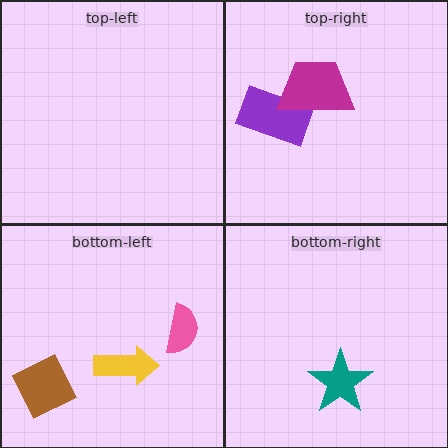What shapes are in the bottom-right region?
The teal star.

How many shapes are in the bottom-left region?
3.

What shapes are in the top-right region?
The purple rectangle, the magenta trapezoid.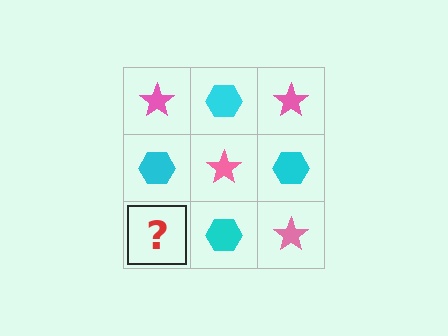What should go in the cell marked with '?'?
The missing cell should contain a pink star.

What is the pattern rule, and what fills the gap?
The rule is that it alternates pink star and cyan hexagon in a checkerboard pattern. The gap should be filled with a pink star.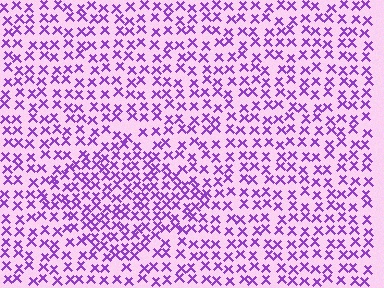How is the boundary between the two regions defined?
The boundary is defined by a change in element density (approximately 1.5x ratio). All elements are the same color, size, and shape.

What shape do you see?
I see a diamond.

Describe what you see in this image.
The image contains small purple elements arranged at two different densities. A diamond-shaped region is visible where the elements are more densely packed than the surrounding area.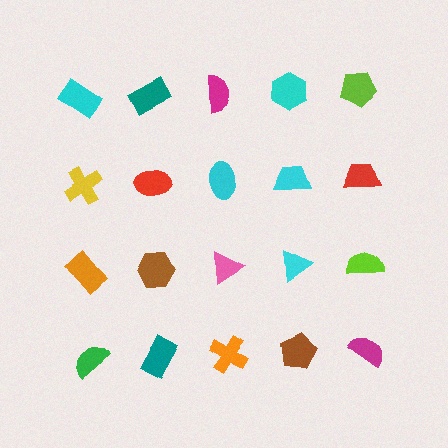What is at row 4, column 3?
An orange cross.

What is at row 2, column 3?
A cyan ellipse.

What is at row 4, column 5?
A magenta semicircle.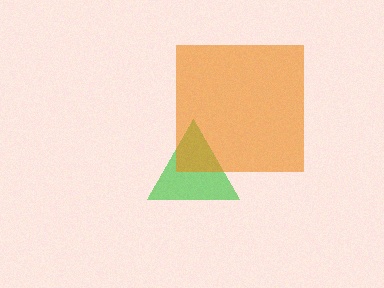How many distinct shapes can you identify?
There are 2 distinct shapes: a green triangle, an orange square.